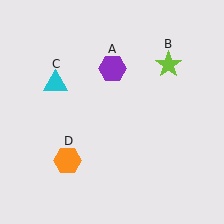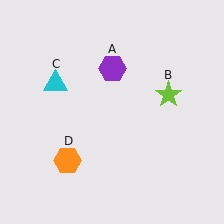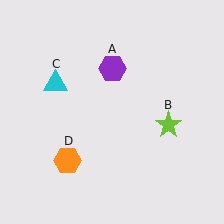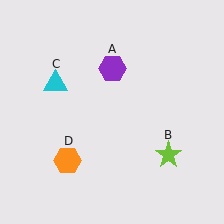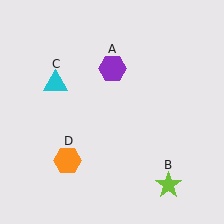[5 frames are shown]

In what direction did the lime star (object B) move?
The lime star (object B) moved down.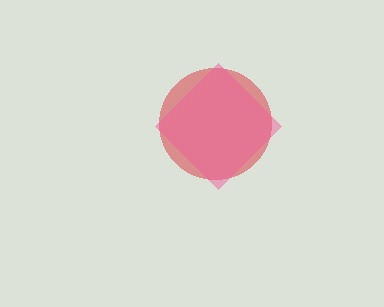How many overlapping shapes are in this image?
There are 2 overlapping shapes in the image.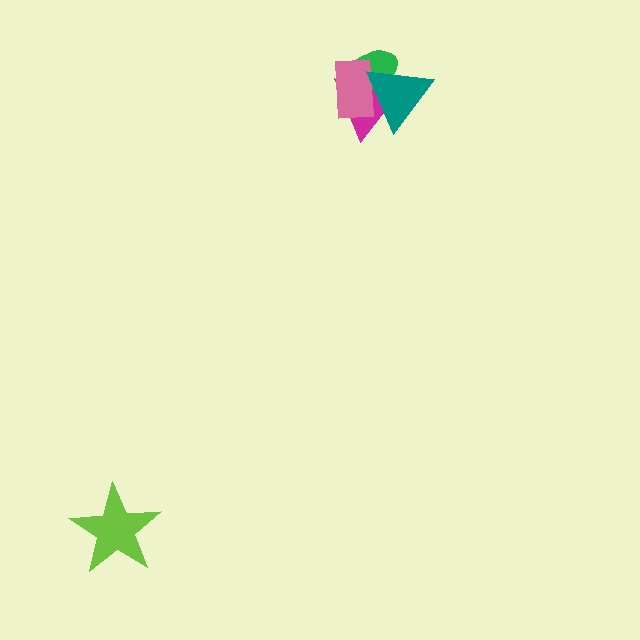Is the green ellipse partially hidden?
Yes, it is partially covered by another shape.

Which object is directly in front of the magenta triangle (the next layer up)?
The green ellipse is directly in front of the magenta triangle.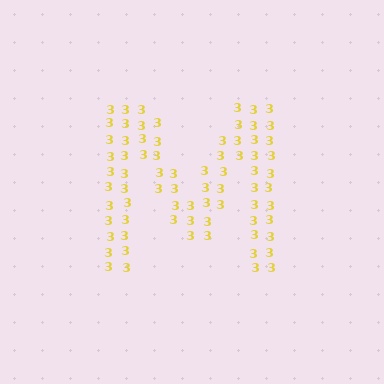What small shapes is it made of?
It is made of small digit 3's.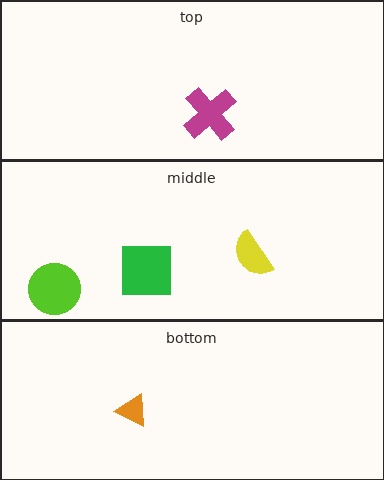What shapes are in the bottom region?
The orange triangle.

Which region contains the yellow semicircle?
The middle region.